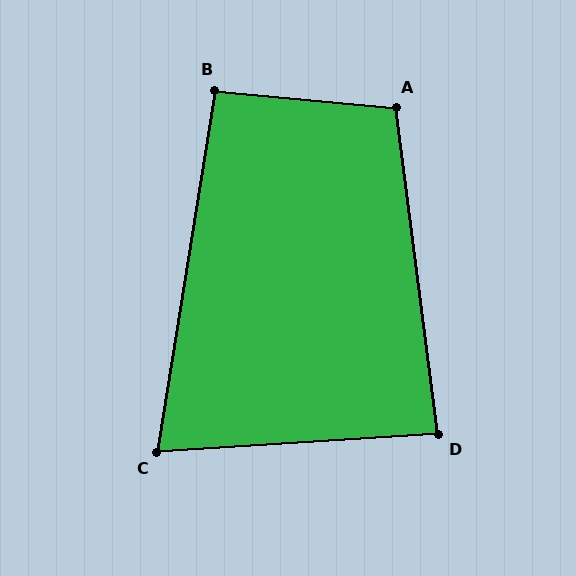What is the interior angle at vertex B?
Approximately 94 degrees (approximately right).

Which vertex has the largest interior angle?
A, at approximately 103 degrees.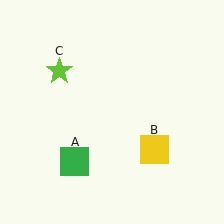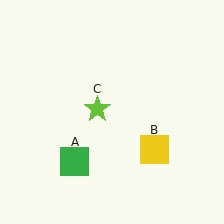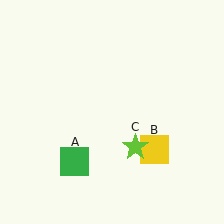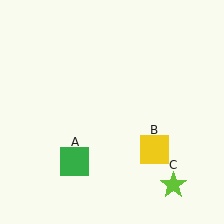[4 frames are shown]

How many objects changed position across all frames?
1 object changed position: lime star (object C).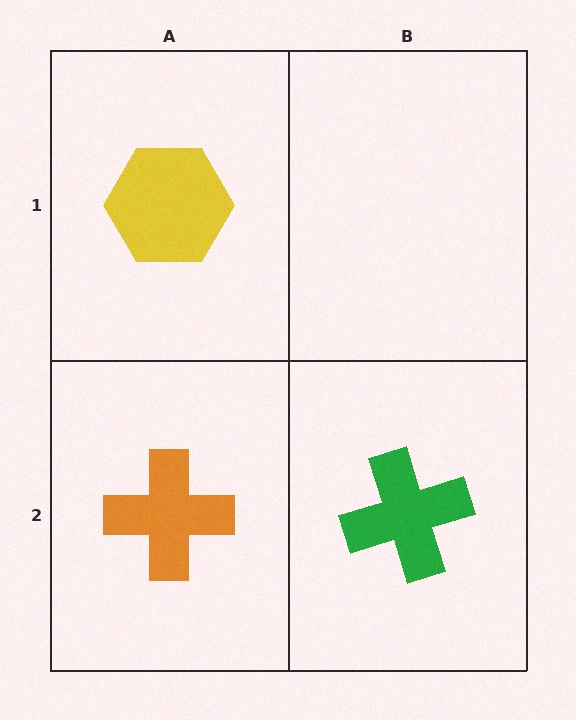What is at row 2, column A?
An orange cross.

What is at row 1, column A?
A yellow hexagon.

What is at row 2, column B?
A green cross.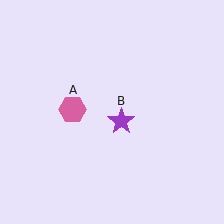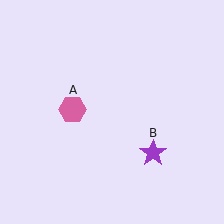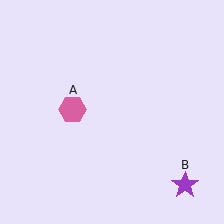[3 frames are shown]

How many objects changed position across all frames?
1 object changed position: purple star (object B).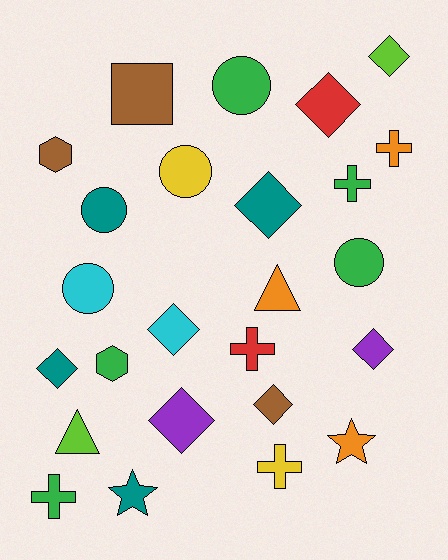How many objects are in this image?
There are 25 objects.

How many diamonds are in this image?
There are 8 diamonds.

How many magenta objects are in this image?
There are no magenta objects.